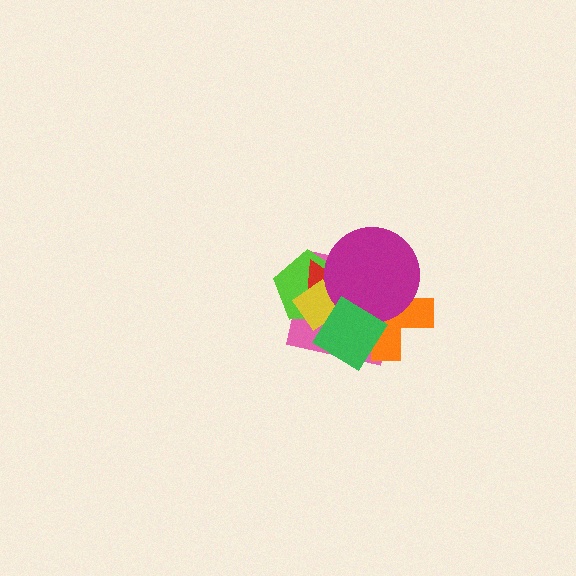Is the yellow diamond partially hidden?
Yes, it is partially covered by another shape.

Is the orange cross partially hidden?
Yes, it is partially covered by another shape.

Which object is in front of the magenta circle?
The green diamond is in front of the magenta circle.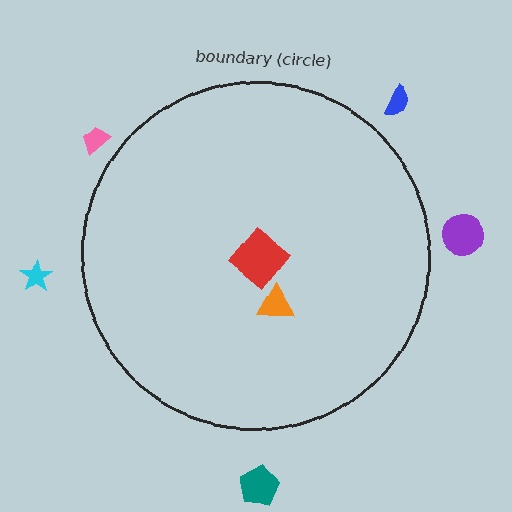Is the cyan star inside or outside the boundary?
Outside.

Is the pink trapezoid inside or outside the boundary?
Outside.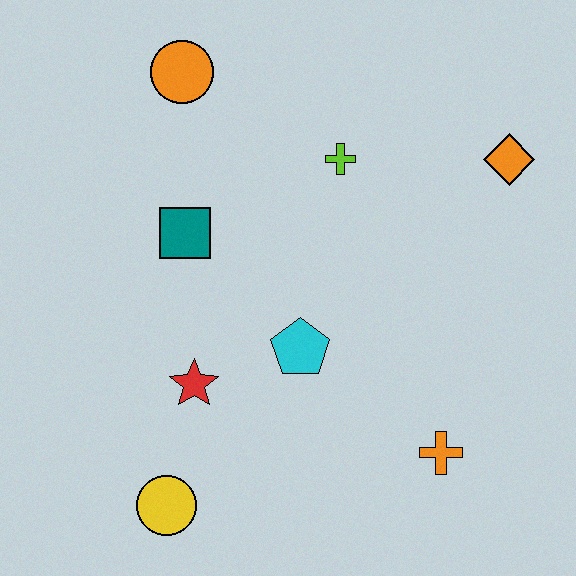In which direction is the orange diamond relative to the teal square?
The orange diamond is to the right of the teal square.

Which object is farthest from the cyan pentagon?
The orange circle is farthest from the cyan pentagon.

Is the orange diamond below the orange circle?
Yes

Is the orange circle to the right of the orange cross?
No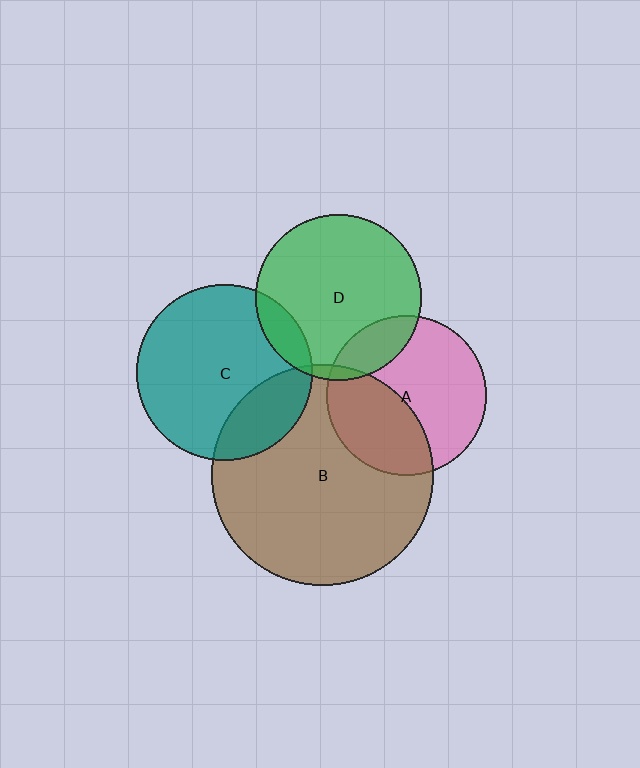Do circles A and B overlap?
Yes.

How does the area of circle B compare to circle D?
Approximately 1.8 times.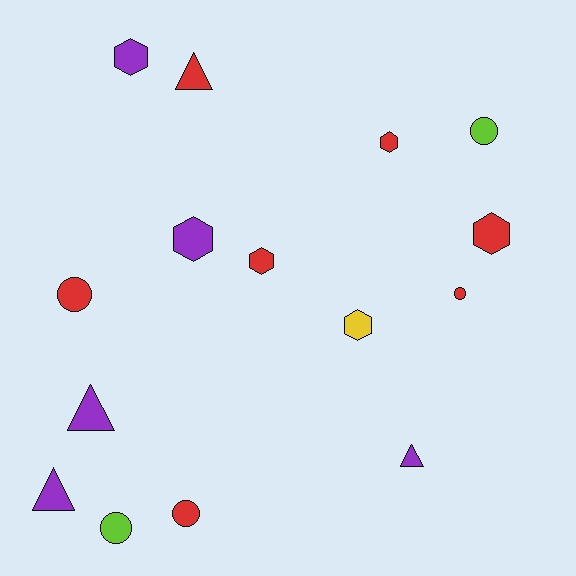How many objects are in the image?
There are 15 objects.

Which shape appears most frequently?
Hexagon, with 6 objects.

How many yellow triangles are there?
There are no yellow triangles.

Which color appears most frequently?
Red, with 7 objects.